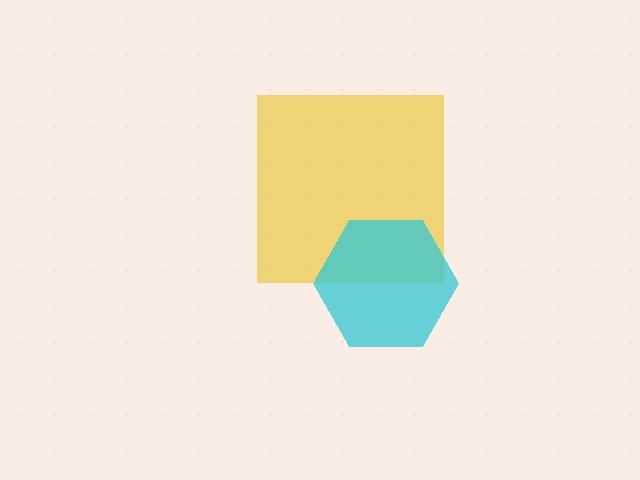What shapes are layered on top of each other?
The layered shapes are: a yellow square, a cyan hexagon.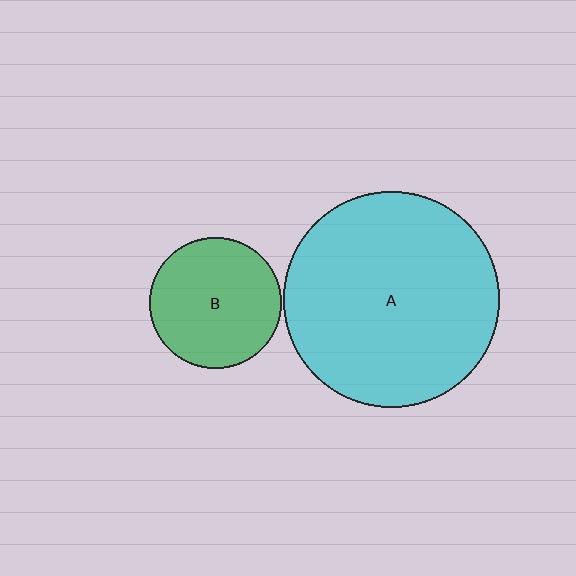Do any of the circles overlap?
No, none of the circles overlap.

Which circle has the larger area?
Circle A (cyan).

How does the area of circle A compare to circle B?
Approximately 2.7 times.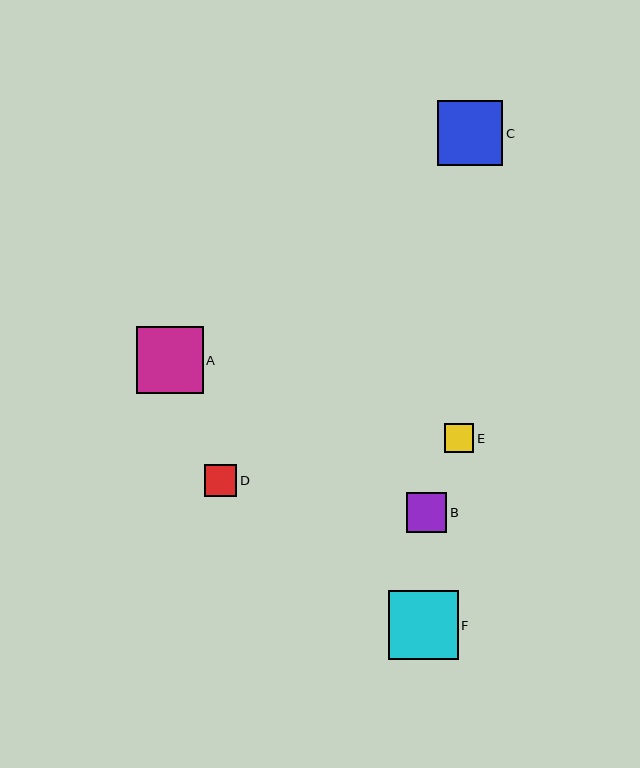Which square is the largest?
Square F is the largest with a size of approximately 70 pixels.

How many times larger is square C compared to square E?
Square C is approximately 2.2 times the size of square E.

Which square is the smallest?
Square E is the smallest with a size of approximately 29 pixels.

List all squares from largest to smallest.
From largest to smallest: F, A, C, B, D, E.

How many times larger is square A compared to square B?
Square A is approximately 1.7 times the size of square B.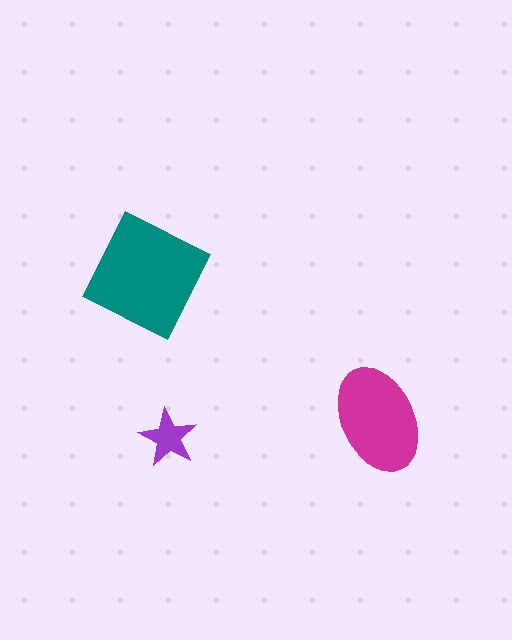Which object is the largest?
The teal square.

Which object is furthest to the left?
The teal square is leftmost.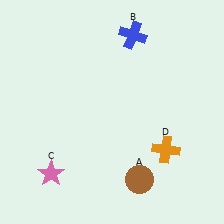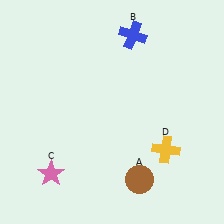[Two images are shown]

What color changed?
The cross (D) changed from orange in Image 1 to yellow in Image 2.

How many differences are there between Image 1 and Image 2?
There is 1 difference between the two images.